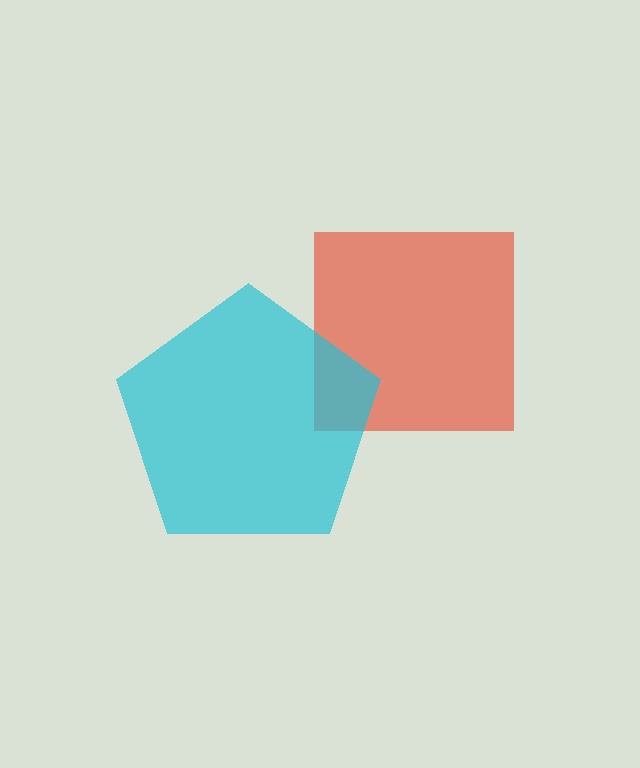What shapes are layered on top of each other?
The layered shapes are: a red square, a cyan pentagon.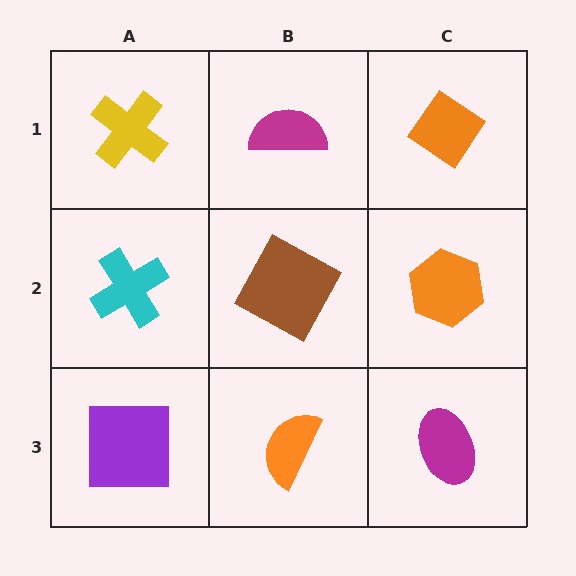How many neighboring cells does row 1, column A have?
2.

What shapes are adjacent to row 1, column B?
A brown square (row 2, column B), a yellow cross (row 1, column A), an orange diamond (row 1, column C).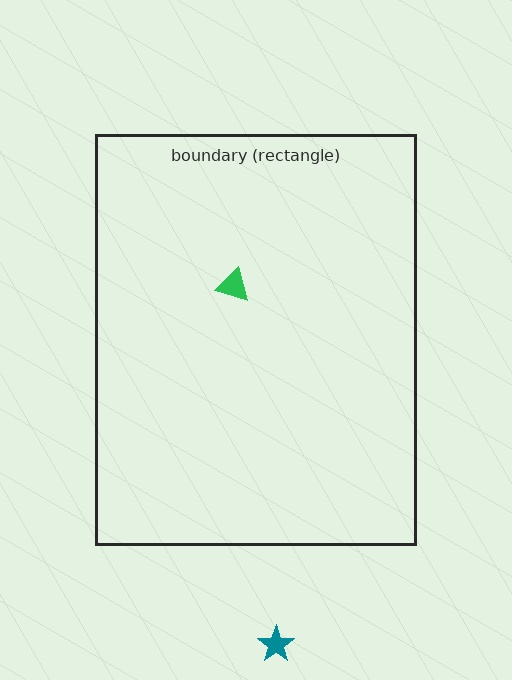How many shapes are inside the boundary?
1 inside, 1 outside.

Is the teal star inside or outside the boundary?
Outside.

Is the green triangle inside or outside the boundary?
Inside.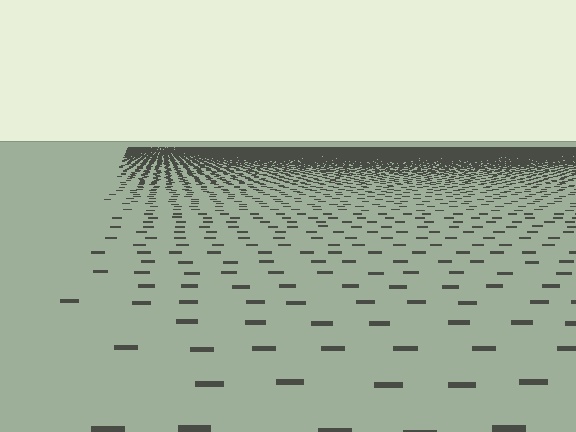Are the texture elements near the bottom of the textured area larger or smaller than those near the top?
Larger. Near the bottom, elements are closer to the viewer and appear at a bigger on-screen size.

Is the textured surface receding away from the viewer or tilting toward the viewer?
The surface is receding away from the viewer. Texture elements get smaller and denser toward the top.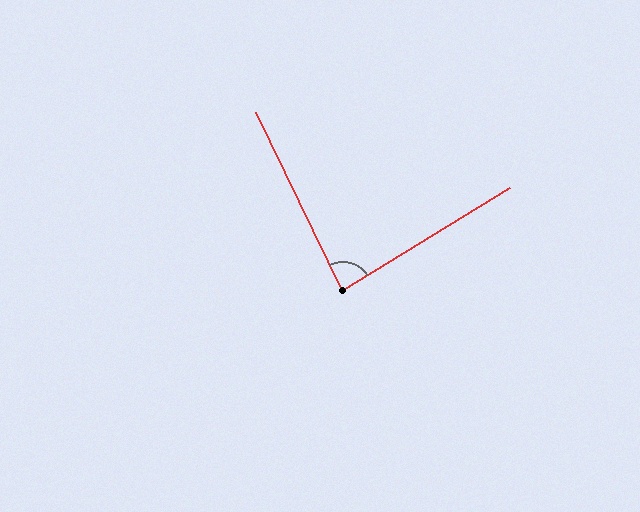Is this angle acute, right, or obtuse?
It is acute.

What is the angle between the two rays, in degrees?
Approximately 84 degrees.